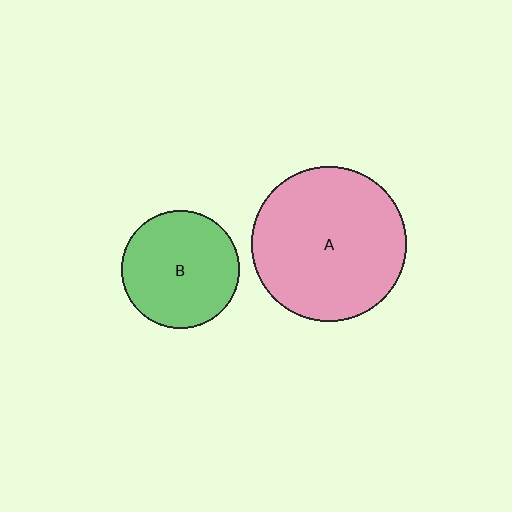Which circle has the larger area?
Circle A (pink).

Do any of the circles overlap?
No, none of the circles overlap.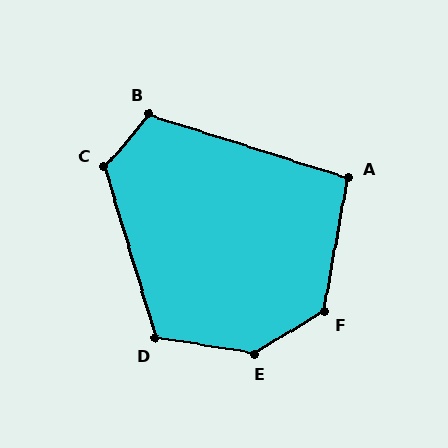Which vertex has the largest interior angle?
E, at approximately 140 degrees.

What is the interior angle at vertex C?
Approximately 123 degrees (obtuse).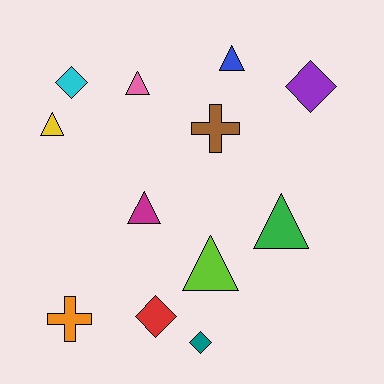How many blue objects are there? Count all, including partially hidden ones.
There is 1 blue object.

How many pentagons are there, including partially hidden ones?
There are no pentagons.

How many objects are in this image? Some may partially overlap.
There are 12 objects.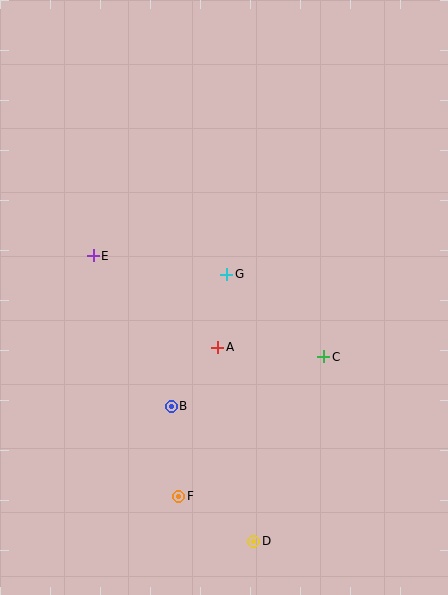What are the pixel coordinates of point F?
Point F is at (179, 496).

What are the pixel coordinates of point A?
Point A is at (218, 347).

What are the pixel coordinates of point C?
Point C is at (324, 357).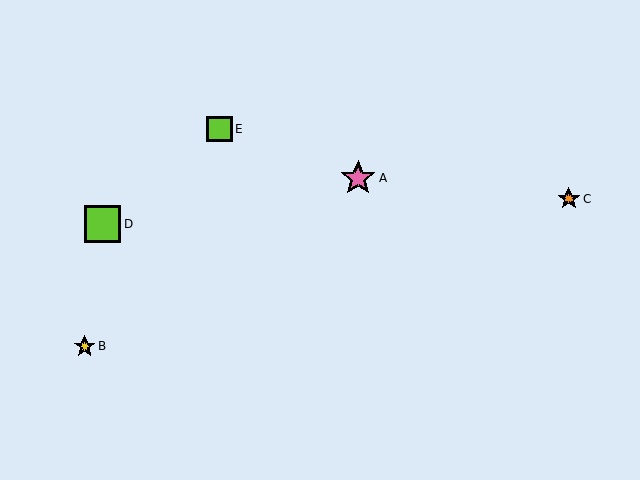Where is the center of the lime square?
The center of the lime square is at (219, 129).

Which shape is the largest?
The lime square (labeled D) is the largest.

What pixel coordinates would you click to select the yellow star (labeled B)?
Click at (85, 346) to select the yellow star B.